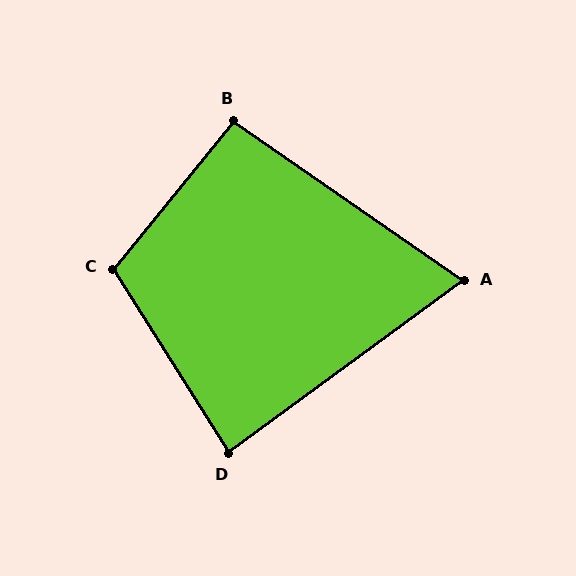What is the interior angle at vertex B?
Approximately 94 degrees (approximately right).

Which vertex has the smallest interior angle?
A, at approximately 71 degrees.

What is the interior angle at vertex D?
Approximately 86 degrees (approximately right).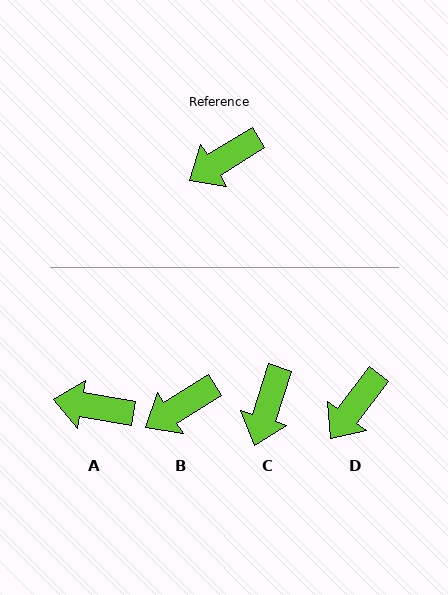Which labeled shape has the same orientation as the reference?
B.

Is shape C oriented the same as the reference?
No, it is off by about 40 degrees.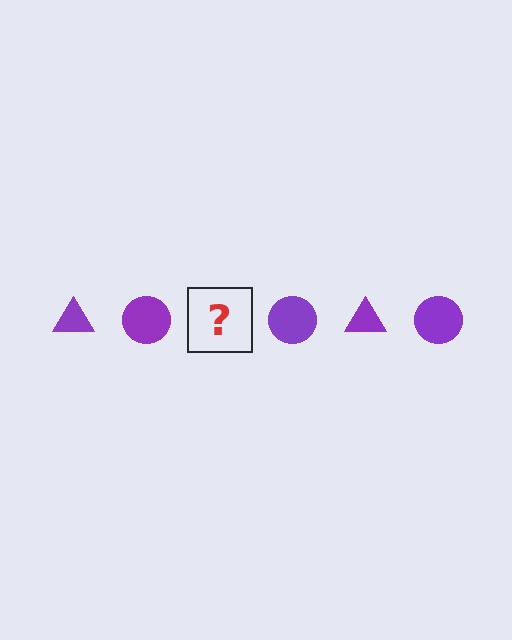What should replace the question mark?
The question mark should be replaced with a purple triangle.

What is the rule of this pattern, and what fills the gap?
The rule is that the pattern cycles through triangle, circle shapes in purple. The gap should be filled with a purple triangle.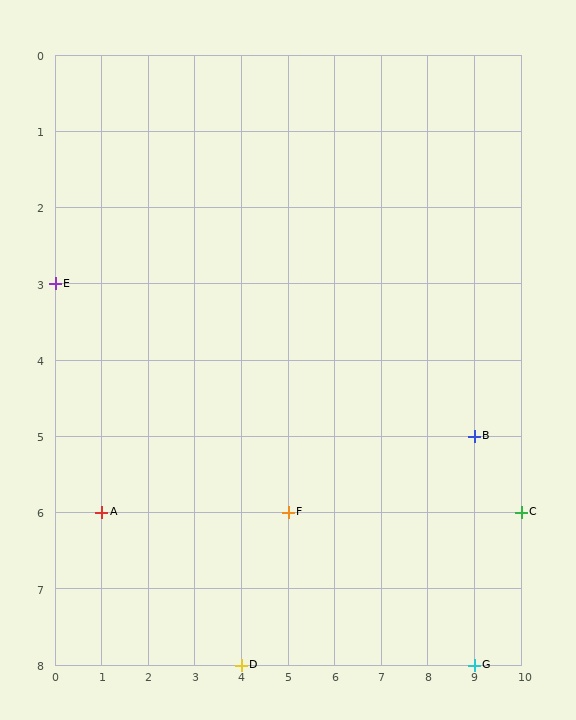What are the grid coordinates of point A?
Point A is at grid coordinates (1, 6).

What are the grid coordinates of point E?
Point E is at grid coordinates (0, 3).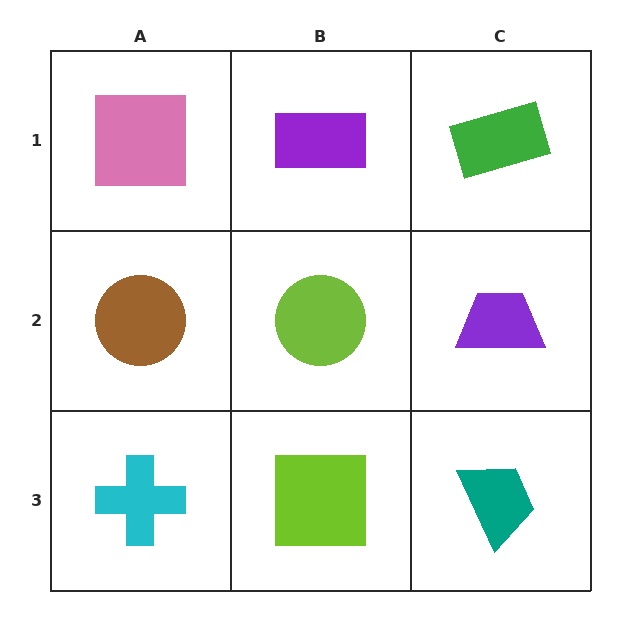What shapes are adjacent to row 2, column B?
A purple rectangle (row 1, column B), a lime square (row 3, column B), a brown circle (row 2, column A), a purple trapezoid (row 2, column C).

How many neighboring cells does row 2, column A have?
3.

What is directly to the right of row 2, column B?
A purple trapezoid.